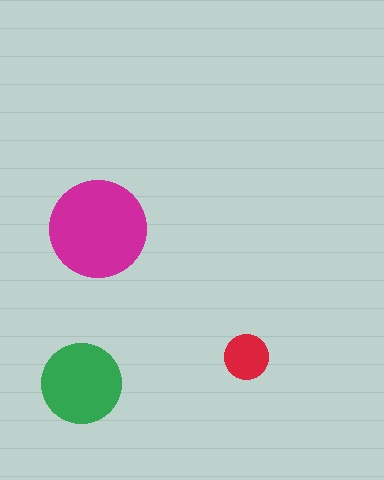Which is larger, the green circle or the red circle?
The green one.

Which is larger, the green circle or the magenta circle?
The magenta one.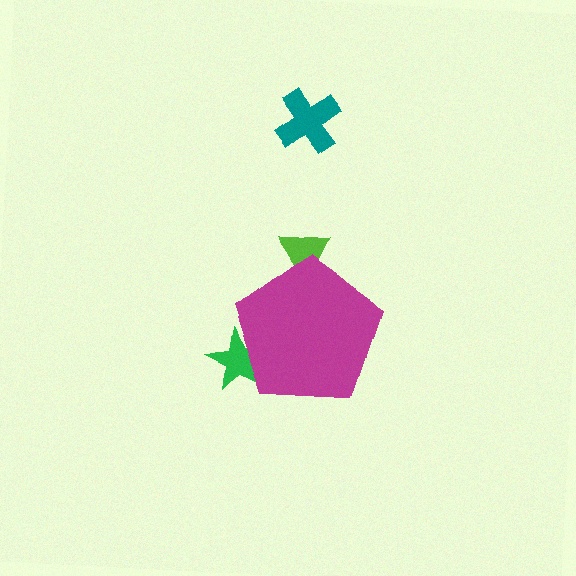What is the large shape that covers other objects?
A magenta pentagon.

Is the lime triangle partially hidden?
Yes, the lime triangle is partially hidden behind the magenta pentagon.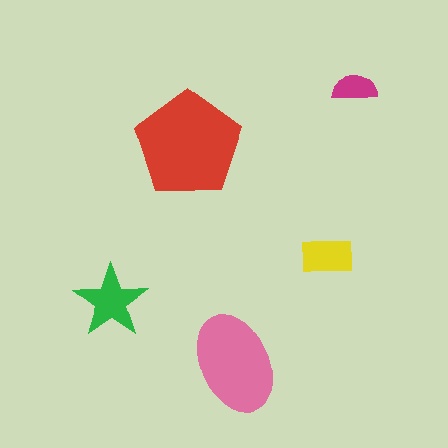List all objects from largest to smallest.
The red pentagon, the pink ellipse, the green star, the yellow rectangle, the magenta semicircle.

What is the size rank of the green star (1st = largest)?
3rd.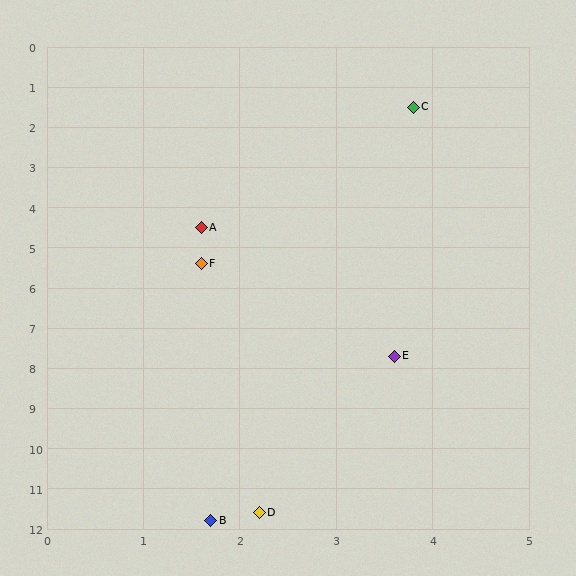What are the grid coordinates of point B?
Point B is at approximately (1.7, 11.8).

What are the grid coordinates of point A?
Point A is at approximately (1.6, 4.5).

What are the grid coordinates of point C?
Point C is at approximately (3.8, 1.5).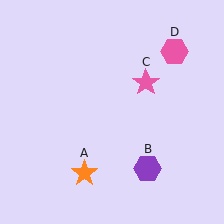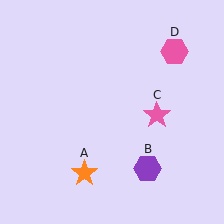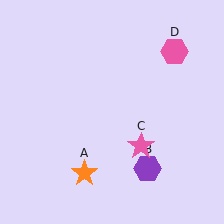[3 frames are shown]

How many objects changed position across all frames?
1 object changed position: pink star (object C).